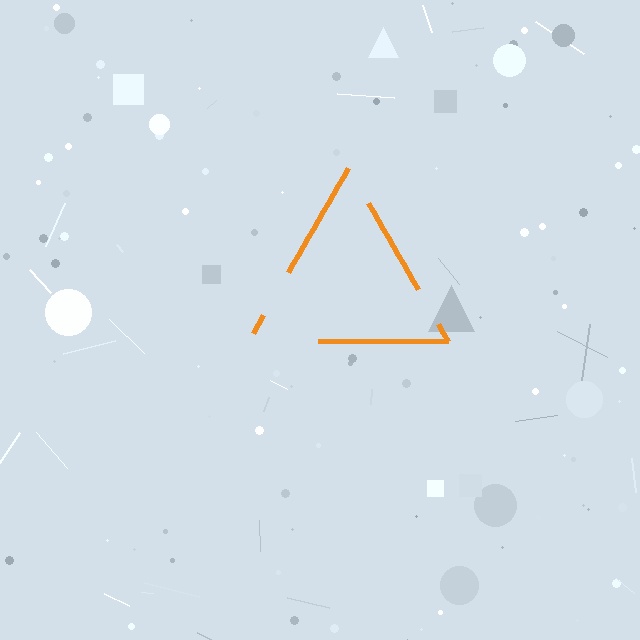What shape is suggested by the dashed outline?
The dashed outline suggests a triangle.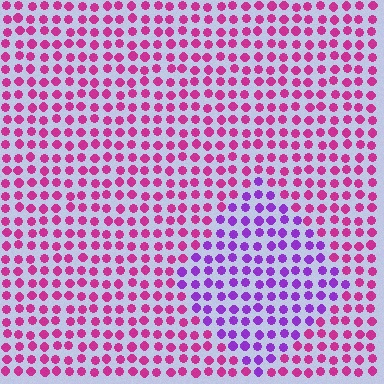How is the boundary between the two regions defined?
The boundary is defined purely by a slight shift in hue (about 43 degrees). Spacing, size, and orientation are identical on both sides.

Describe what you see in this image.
The image is filled with small magenta elements in a uniform arrangement. A diamond-shaped region is visible where the elements are tinted to a slightly different hue, forming a subtle color boundary.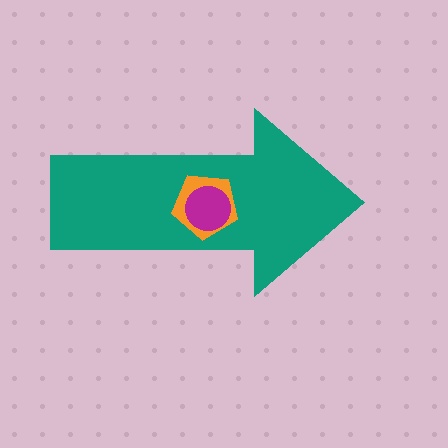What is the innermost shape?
The magenta circle.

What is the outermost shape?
The teal arrow.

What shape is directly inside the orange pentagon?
The magenta circle.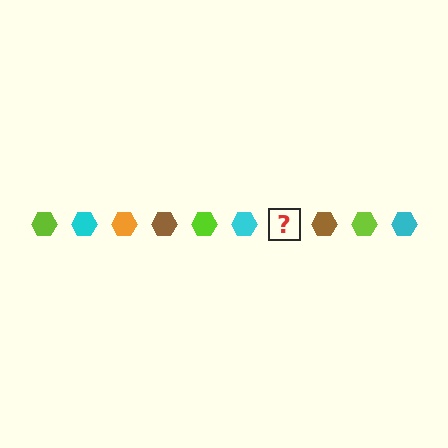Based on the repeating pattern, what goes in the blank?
The blank should be an orange hexagon.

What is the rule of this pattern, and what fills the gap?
The rule is that the pattern cycles through lime, cyan, orange, brown hexagons. The gap should be filled with an orange hexagon.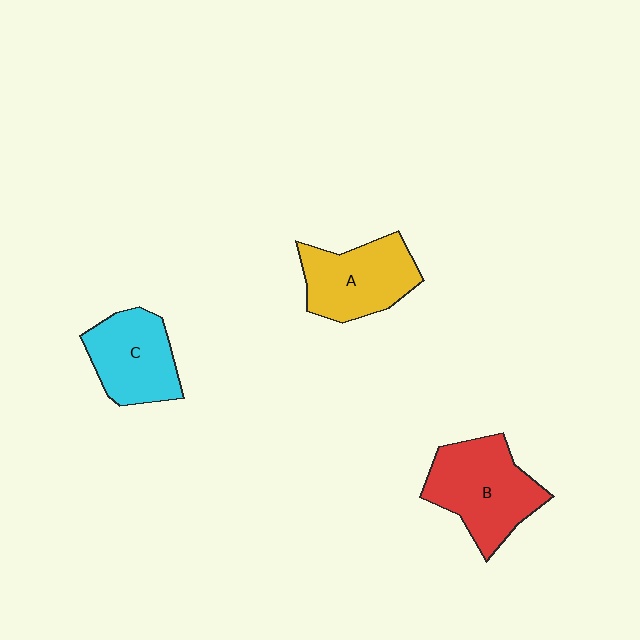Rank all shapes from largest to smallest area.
From largest to smallest: B (red), A (yellow), C (cyan).